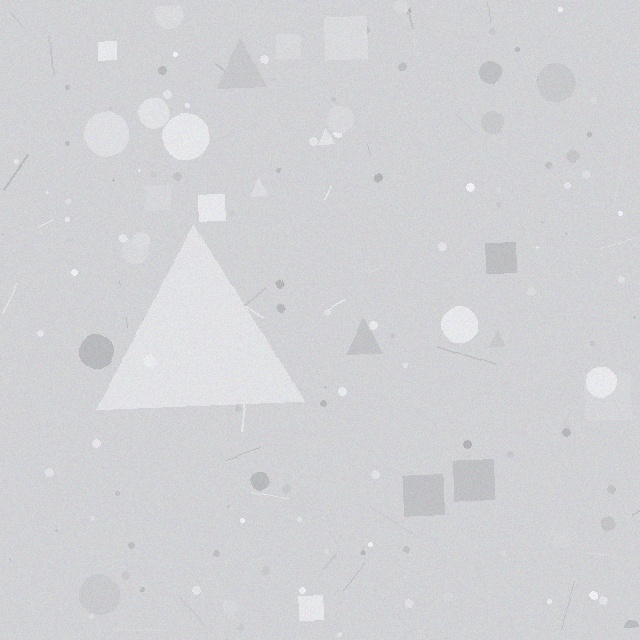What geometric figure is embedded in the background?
A triangle is embedded in the background.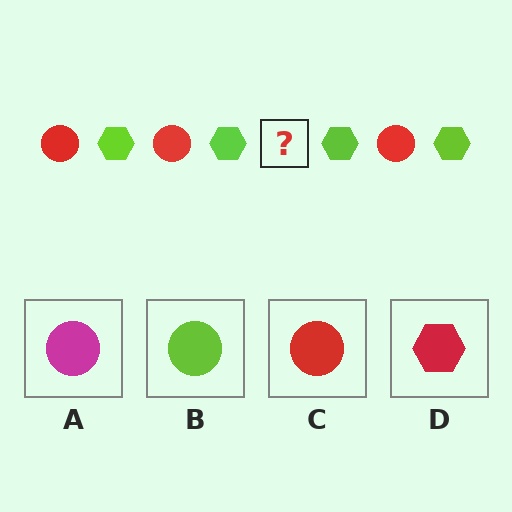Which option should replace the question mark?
Option C.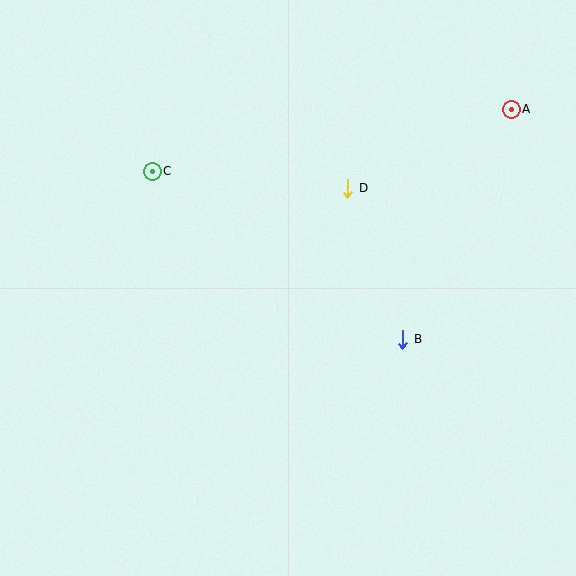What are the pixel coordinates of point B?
Point B is at (403, 339).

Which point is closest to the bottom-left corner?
Point C is closest to the bottom-left corner.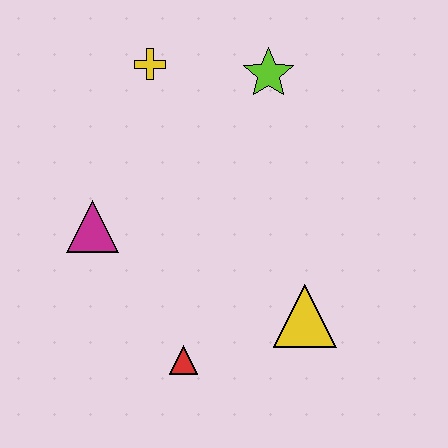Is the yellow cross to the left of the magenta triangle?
No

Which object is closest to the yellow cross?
The lime star is closest to the yellow cross.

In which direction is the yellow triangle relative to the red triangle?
The yellow triangle is to the right of the red triangle.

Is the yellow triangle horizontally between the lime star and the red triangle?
No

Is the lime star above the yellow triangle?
Yes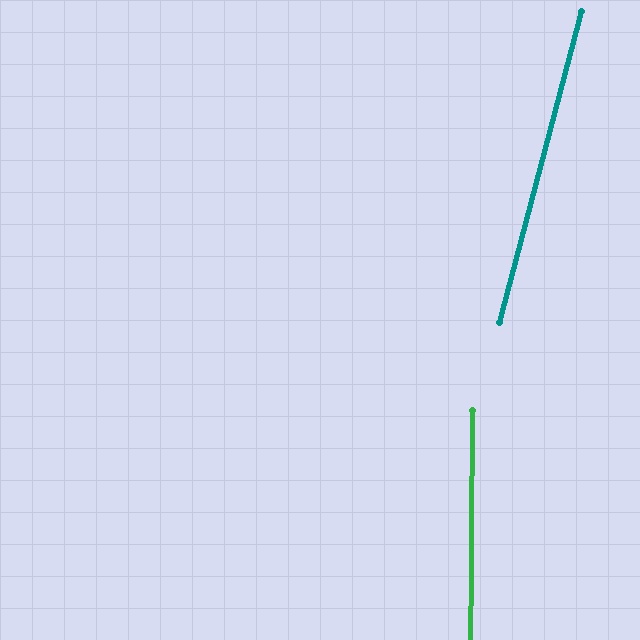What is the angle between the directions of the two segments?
Approximately 14 degrees.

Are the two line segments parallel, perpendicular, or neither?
Neither parallel nor perpendicular — they differ by about 14°.